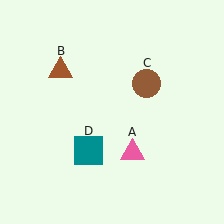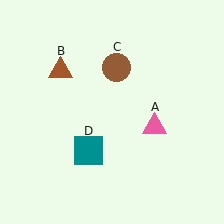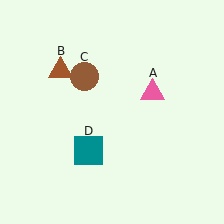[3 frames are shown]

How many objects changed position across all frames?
2 objects changed position: pink triangle (object A), brown circle (object C).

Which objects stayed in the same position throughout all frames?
Brown triangle (object B) and teal square (object D) remained stationary.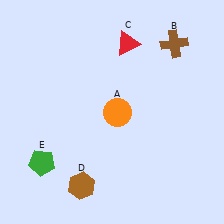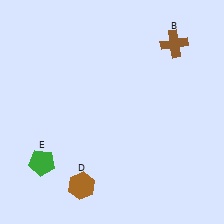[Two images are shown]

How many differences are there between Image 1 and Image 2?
There are 2 differences between the two images.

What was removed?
The orange circle (A), the red triangle (C) were removed in Image 2.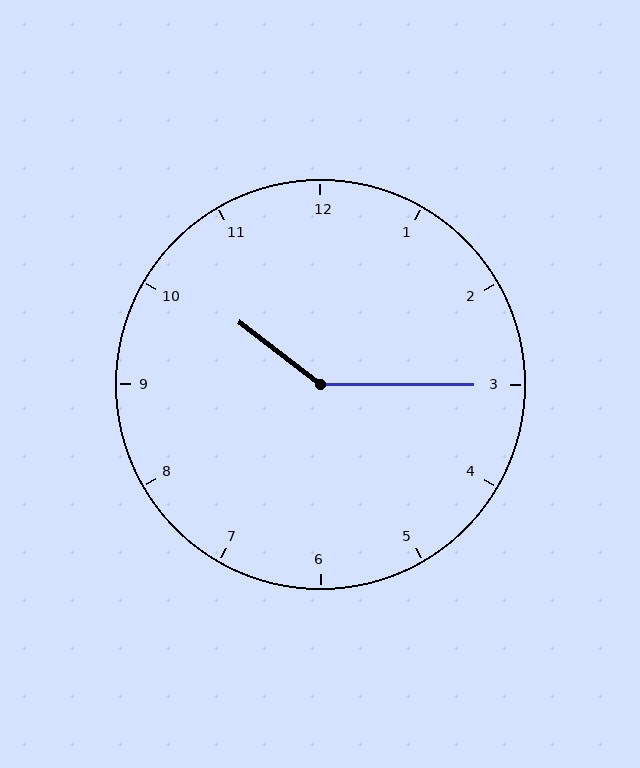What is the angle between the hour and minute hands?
Approximately 142 degrees.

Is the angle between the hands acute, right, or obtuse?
It is obtuse.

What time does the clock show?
10:15.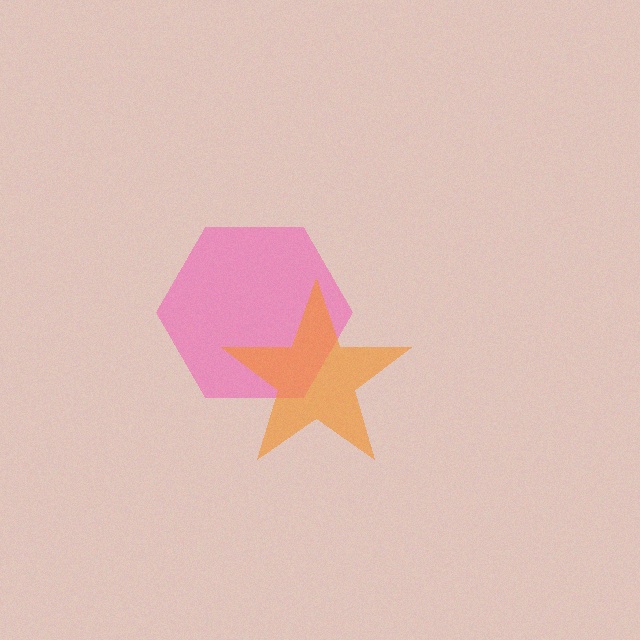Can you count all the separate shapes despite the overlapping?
Yes, there are 2 separate shapes.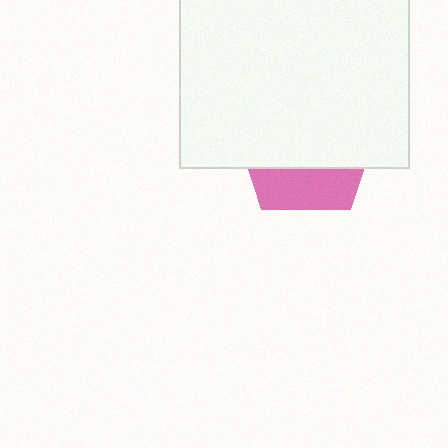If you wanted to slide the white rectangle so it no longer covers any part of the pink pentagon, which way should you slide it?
Slide it up — that is the most direct way to separate the two shapes.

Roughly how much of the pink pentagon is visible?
A small part of it is visible (roughly 30%).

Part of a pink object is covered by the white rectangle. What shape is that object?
It is a pentagon.